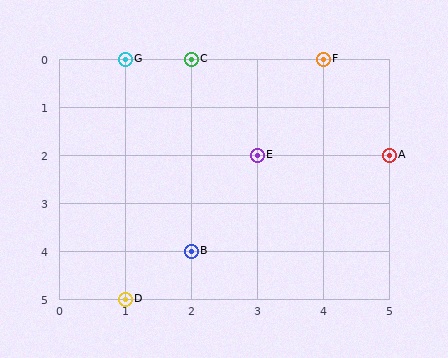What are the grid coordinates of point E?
Point E is at grid coordinates (3, 2).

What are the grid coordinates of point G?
Point G is at grid coordinates (1, 0).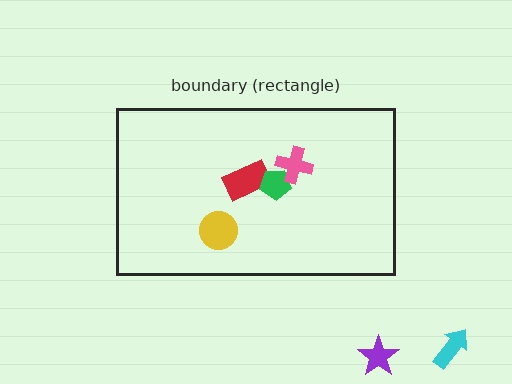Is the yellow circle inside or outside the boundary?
Inside.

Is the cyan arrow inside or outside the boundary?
Outside.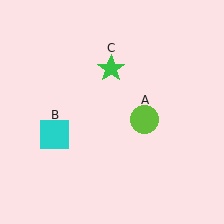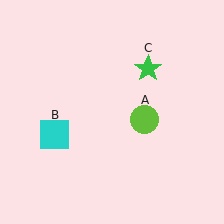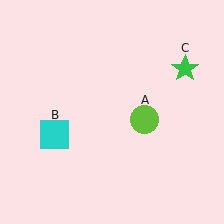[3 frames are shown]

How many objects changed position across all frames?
1 object changed position: green star (object C).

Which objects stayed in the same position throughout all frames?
Lime circle (object A) and cyan square (object B) remained stationary.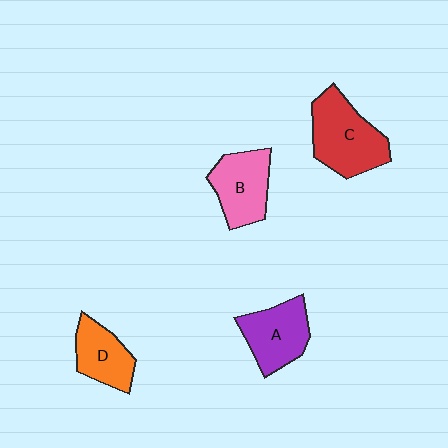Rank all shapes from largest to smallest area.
From largest to smallest: C (red), B (pink), A (purple), D (orange).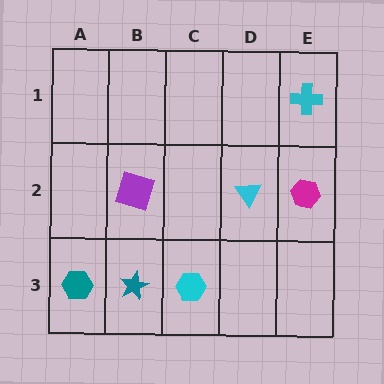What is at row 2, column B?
A purple square.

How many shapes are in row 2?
3 shapes.